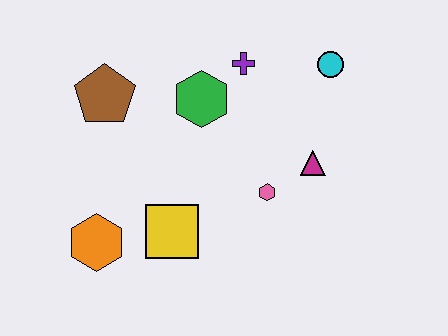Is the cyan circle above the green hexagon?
Yes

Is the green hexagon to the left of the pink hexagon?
Yes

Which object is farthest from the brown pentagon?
The cyan circle is farthest from the brown pentagon.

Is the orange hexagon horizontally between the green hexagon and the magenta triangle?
No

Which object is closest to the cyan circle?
The purple cross is closest to the cyan circle.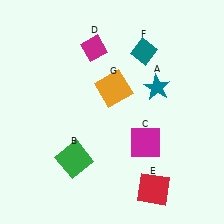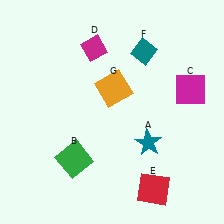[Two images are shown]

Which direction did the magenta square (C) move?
The magenta square (C) moved up.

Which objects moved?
The objects that moved are: the teal star (A), the magenta square (C).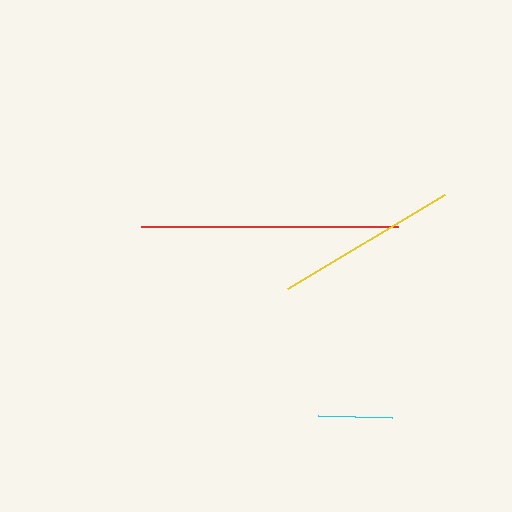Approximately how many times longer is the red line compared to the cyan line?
The red line is approximately 3.5 times the length of the cyan line.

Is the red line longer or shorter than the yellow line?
The red line is longer than the yellow line.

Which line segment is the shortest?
The cyan line is the shortest at approximately 75 pixels.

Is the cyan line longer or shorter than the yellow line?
The yellow line is longer than the cyan line.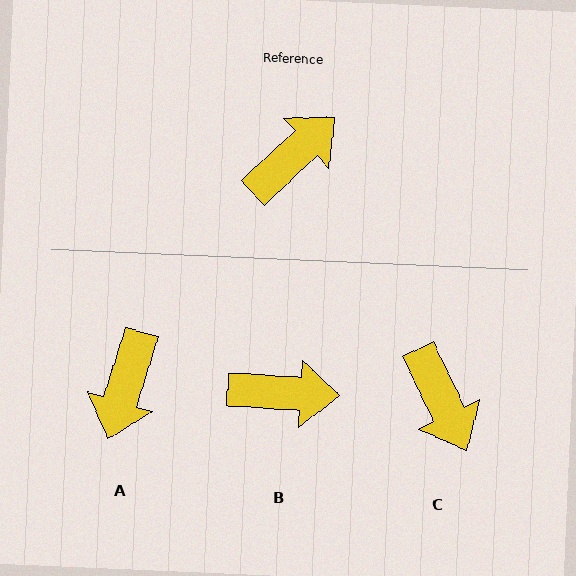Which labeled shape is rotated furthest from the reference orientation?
A, about 150 degrees away.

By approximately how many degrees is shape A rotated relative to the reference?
Approximately 150 degrees clockwise.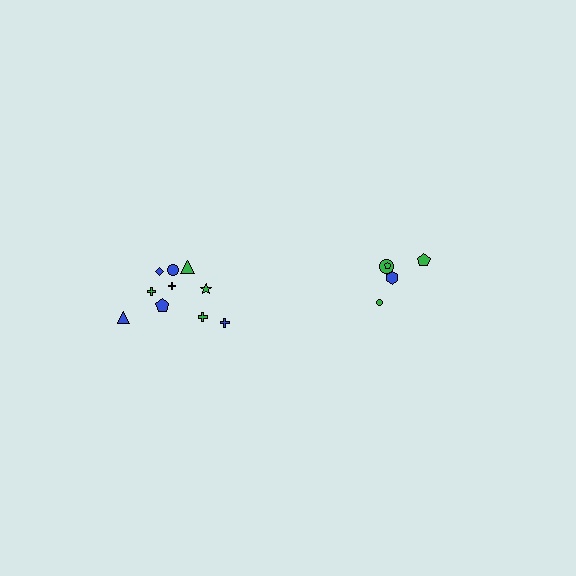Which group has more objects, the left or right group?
The left group.